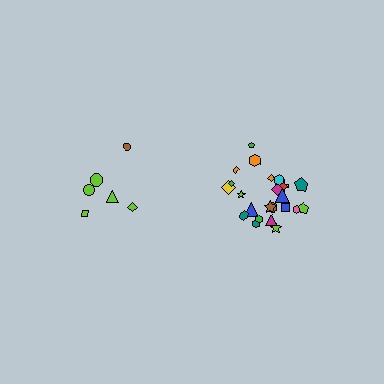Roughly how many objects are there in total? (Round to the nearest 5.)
Roughly 30 objects in total.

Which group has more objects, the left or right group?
The right group.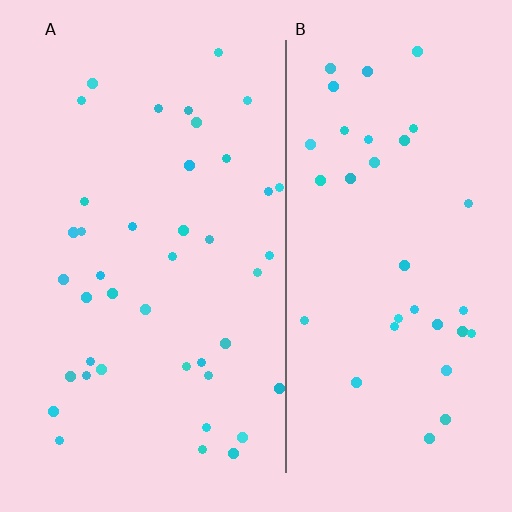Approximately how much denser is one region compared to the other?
Approximately 1.2× — region A over region B.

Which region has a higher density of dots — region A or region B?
A (the left).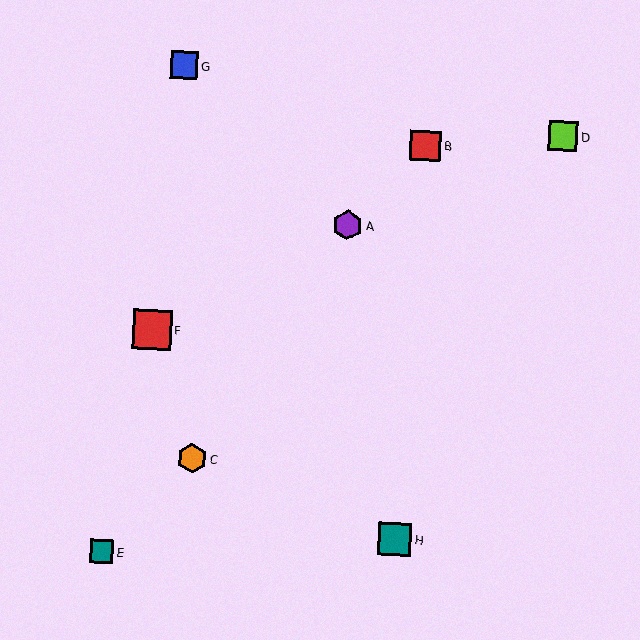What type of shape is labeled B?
Shape B is a red square.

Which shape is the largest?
The red square (labeled F) is the largest.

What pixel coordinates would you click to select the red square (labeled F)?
Click at (152, 330) to select the red square F.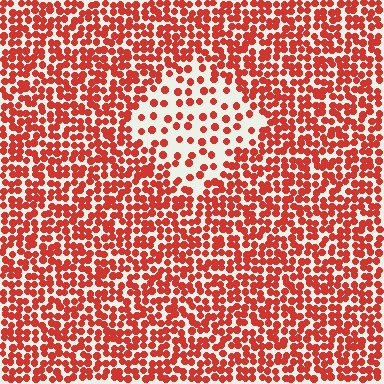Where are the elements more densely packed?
The elements are more densely packed outside the diamond boundary.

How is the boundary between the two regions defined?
The boundary is defined by a change in element density (approximately 2.5x ratio). All elements are the same color, size, and shape.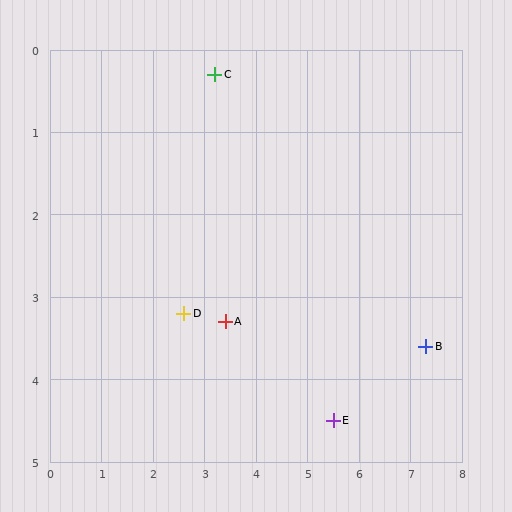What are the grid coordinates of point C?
Point C is at approximately (3.2, 0.3).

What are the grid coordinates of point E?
Point E is at approximately (5.5, 4.5).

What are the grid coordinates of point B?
Point B is at approximately (7.3, 3.6).